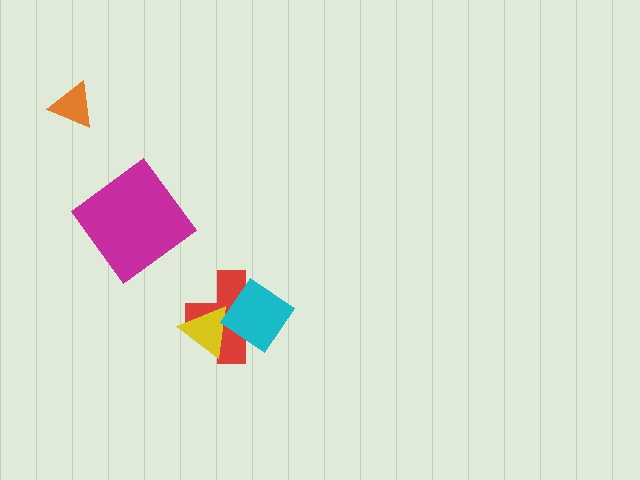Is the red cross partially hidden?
Yes, it is partially covered by another shape.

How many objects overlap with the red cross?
2 objects overlap with the red cross.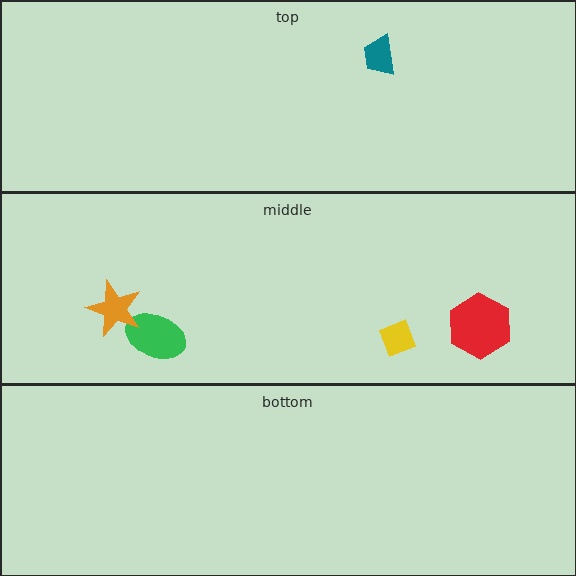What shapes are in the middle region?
The red hexagon, the yellow diamond, the green ellipse, the orange star.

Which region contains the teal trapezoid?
The top region.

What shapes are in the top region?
The teal trapezoid.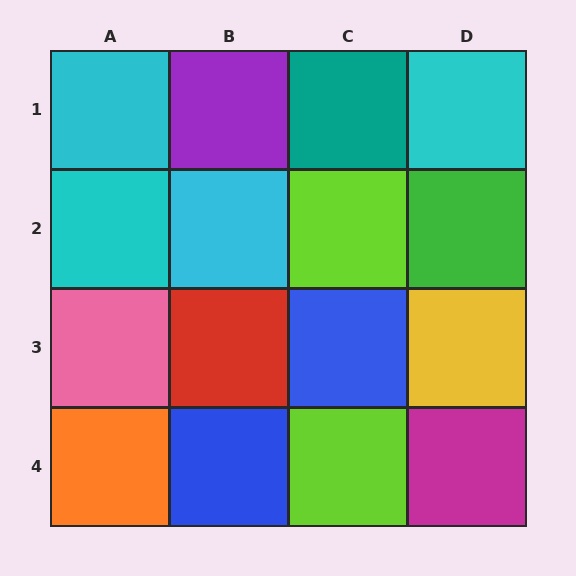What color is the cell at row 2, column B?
Cyan.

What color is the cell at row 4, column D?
Magenta.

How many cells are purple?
1 cell is purple.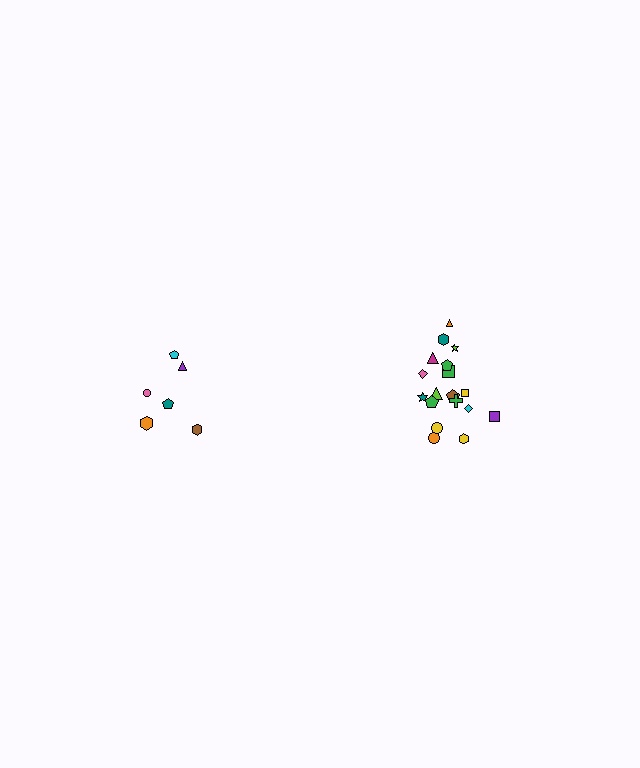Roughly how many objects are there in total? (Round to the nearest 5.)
Roughly 25 objects in total.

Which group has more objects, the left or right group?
The right group.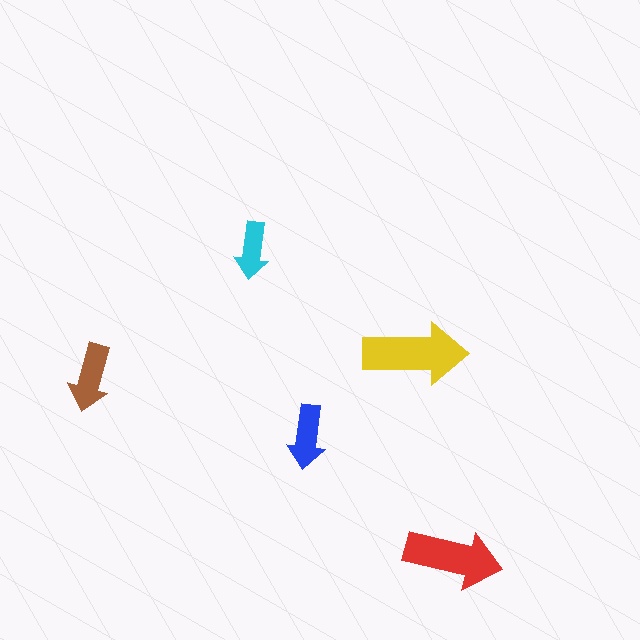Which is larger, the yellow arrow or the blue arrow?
The yellow one.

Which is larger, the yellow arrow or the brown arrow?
The yellow one.